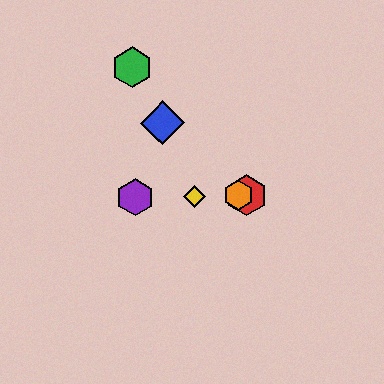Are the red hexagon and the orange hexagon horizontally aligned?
Yes, both are at y≈196.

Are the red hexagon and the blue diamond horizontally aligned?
No, the red hexagon is at y≈196 and the blue diamond is at y≈123.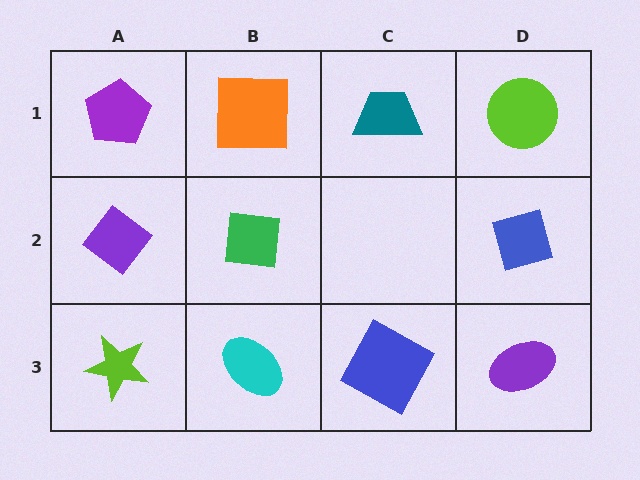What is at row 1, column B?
An orange square.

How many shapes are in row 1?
4 shapes.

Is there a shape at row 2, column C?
No, that cell is empty.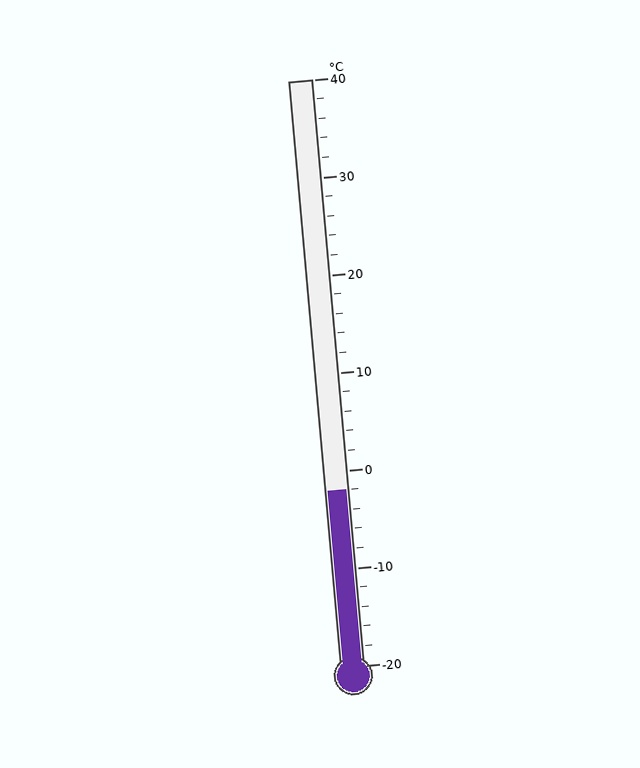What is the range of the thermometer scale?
The thermometer scale ranges from -20°C to 40°C.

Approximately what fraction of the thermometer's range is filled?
The thermometer is filled to approximately 30% of its range.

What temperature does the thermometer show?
The thermometer shows approximately -2°C.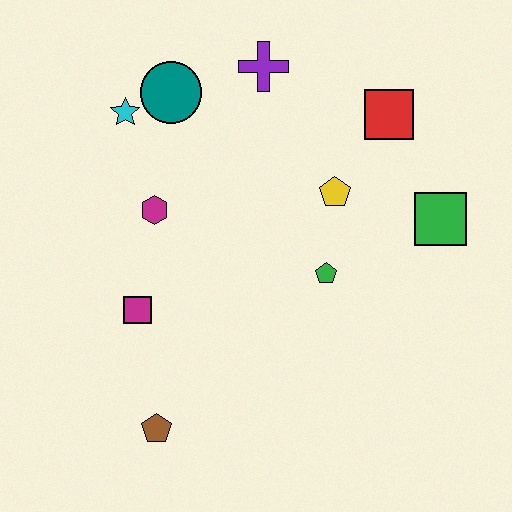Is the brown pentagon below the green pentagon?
Yes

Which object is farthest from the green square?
The brown pentagon is farthest from the green square.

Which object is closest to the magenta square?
The magenta hexagon is closest to the magenta square.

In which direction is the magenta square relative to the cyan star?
The magenta square is below the cyan star.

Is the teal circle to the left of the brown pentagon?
No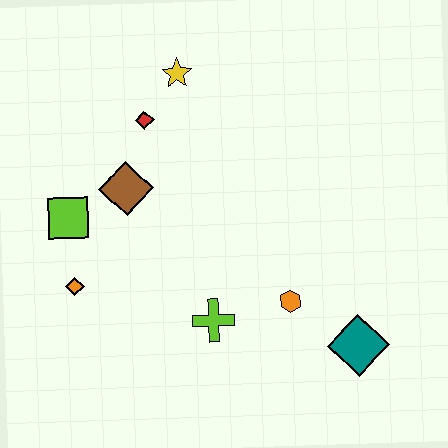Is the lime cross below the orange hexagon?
Yes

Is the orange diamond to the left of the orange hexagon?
Yes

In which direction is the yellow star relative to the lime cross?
The yellow star is above the lime cross.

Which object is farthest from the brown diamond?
The teal diamond is farthest from the brown diamond.